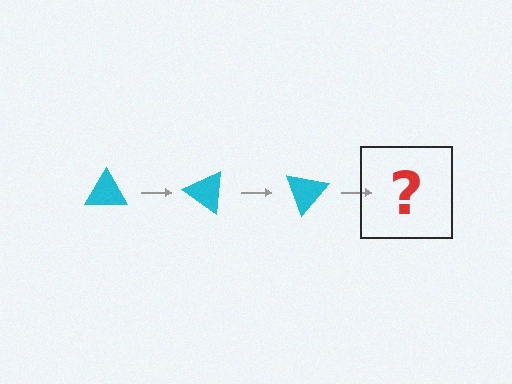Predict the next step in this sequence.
The next step is a cyan triangle rotated 105 degrees.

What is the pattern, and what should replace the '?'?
The pattern is that the triangle rotates 35 degrees each step. The '?' should be a cyan triangle rotated 105 degrees.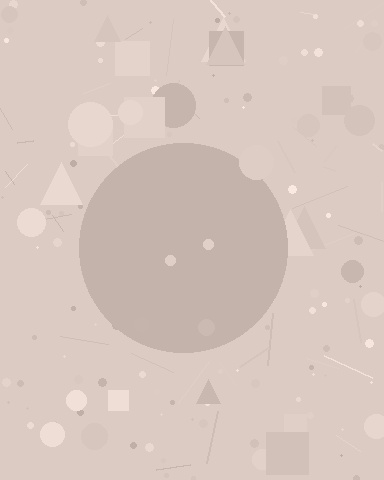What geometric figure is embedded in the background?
A circle is embedded in the background.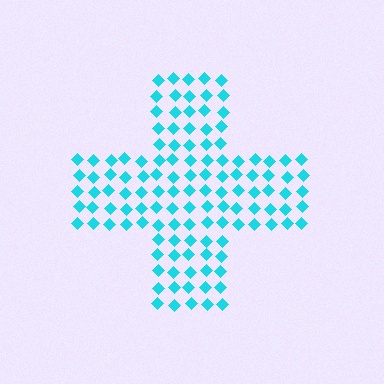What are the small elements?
The small elements are diamonds.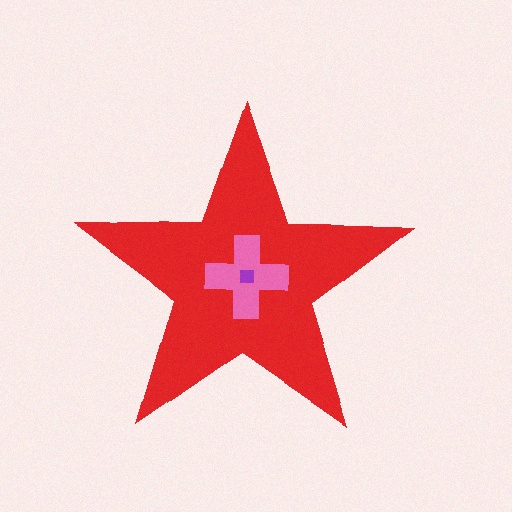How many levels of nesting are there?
3.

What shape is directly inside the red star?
The pink cross.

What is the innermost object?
The purple square.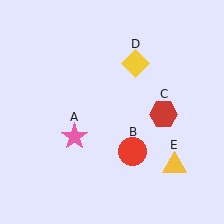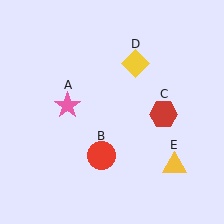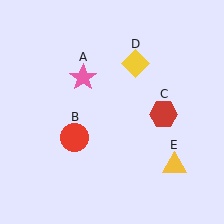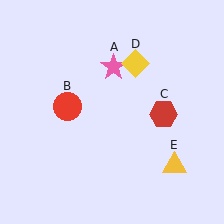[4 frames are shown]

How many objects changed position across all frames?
2 objects changed position: pink star (object A), red circle (object B).